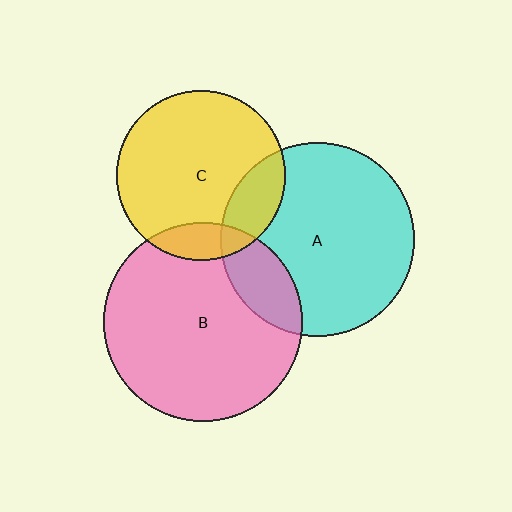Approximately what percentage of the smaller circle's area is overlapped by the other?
Approximately 20%.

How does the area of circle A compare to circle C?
Approximately 1.3 times.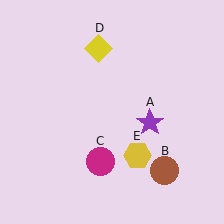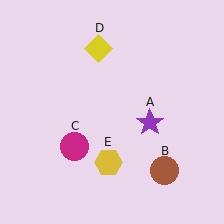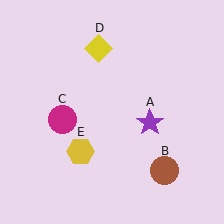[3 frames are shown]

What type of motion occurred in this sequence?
The magenta circle (object C), yellow hexagon (object E) rotated clockwise around the center of the scene.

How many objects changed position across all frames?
2 objects changed position: magenta circle (object C), yellow hexagon (object E).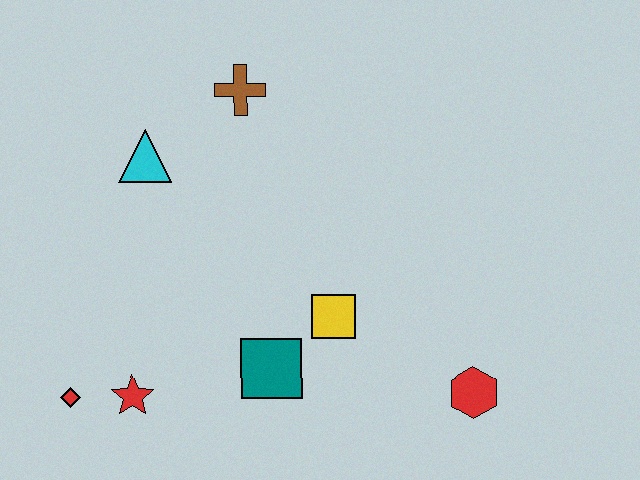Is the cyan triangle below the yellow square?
No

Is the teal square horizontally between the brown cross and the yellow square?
Yes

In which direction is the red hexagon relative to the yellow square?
The red hexagon is to the right of the yellow square.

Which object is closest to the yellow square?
The teal square is closest to the yellow square.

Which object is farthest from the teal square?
The brown cross is farthest from the teal square.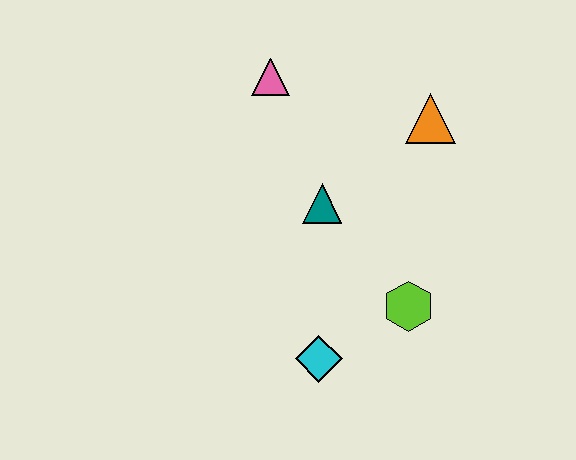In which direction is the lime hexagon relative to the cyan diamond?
The lime hexagon is to the right of the cyan diamond.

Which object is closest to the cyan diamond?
The lime hexagon is closest to the cyan diamond.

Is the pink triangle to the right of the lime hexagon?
No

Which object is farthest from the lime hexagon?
The pink triangle is farthest from the lime hexagon.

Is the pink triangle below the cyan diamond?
No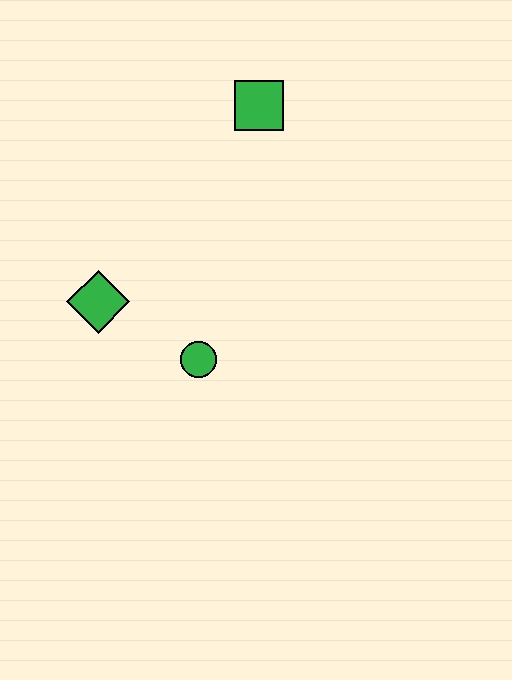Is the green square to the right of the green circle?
Yes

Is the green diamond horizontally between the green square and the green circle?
No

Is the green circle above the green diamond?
No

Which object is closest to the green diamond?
The green circle is closest to the green diamond.